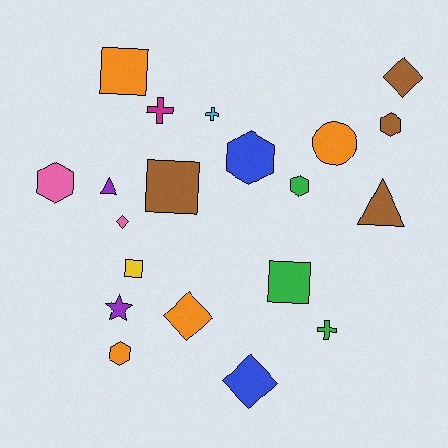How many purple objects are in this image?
There are 2 purple objects.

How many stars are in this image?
There is 1 star.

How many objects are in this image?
There are 20 objects.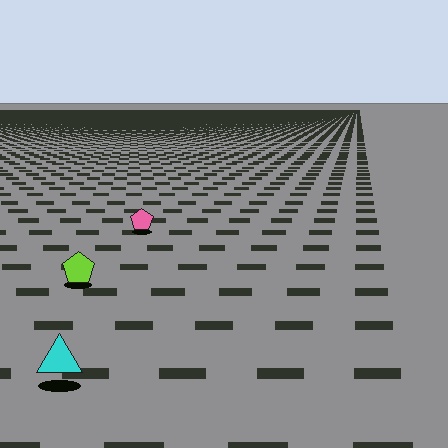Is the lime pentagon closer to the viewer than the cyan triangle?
No. The cyan triangle is closer — you can tell from the texture gradient: the ground texture is coarser near it.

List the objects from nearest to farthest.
From nearest to farthest: the cyan triangle, the lime pentagon, the pink pentagon.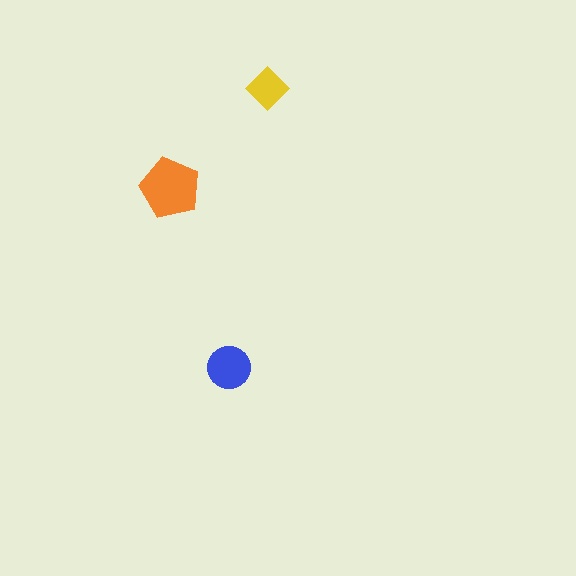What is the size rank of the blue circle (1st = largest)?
2nd.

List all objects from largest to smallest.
The orange pentagon, the blue circle, the yellow diamond.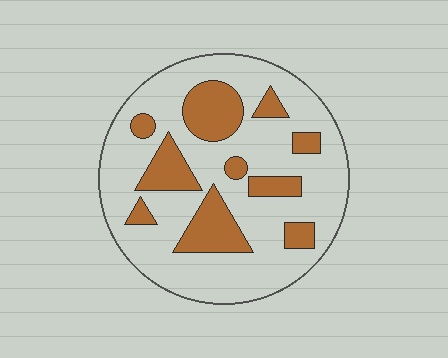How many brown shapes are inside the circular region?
10.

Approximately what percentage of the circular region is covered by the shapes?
Approximately 25%.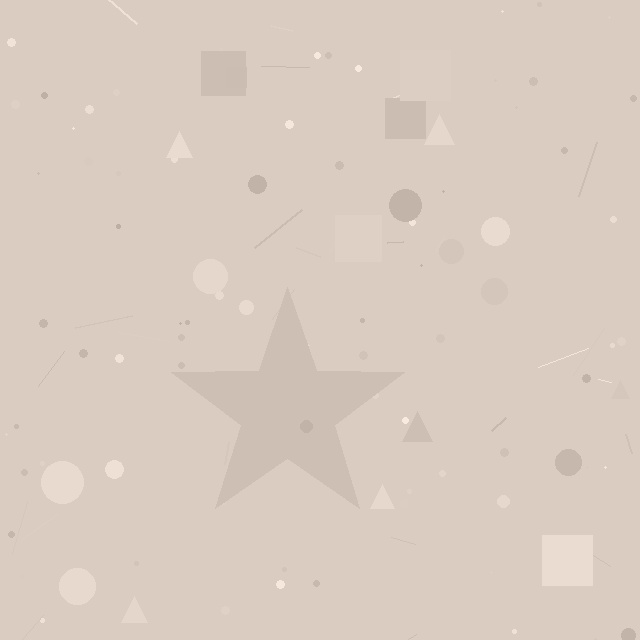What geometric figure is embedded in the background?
A star is embedded in the background.